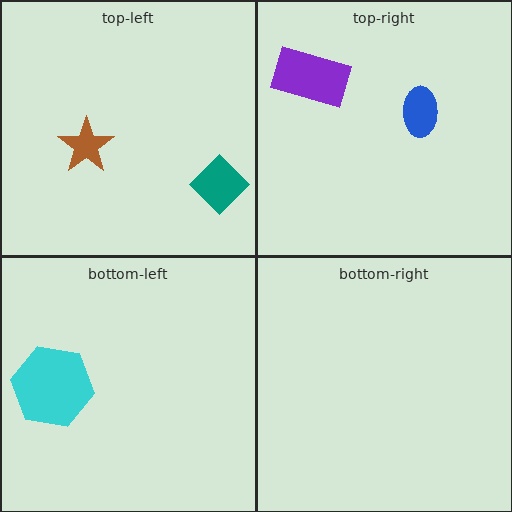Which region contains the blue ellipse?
The top-right region.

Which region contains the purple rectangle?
The top-right region.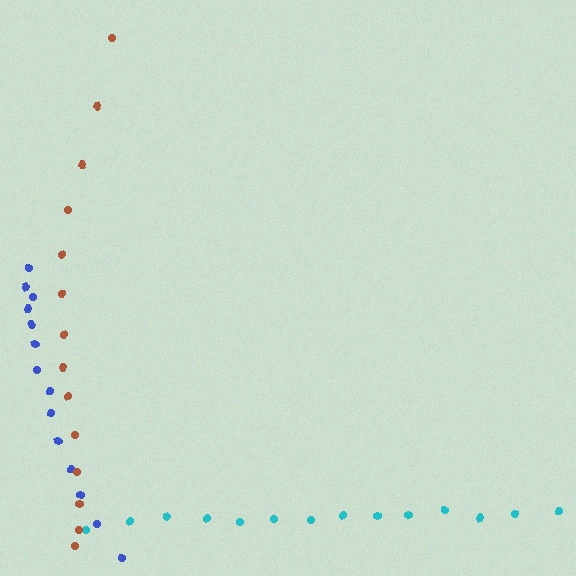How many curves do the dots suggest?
There are 3 distinct paths.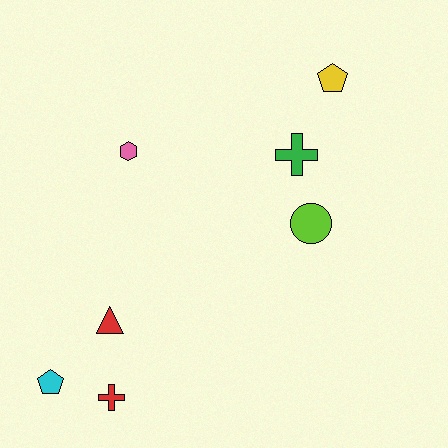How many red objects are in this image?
There are 2 red objects.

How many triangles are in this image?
There is 1 triangle.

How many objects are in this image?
There are 7 objects.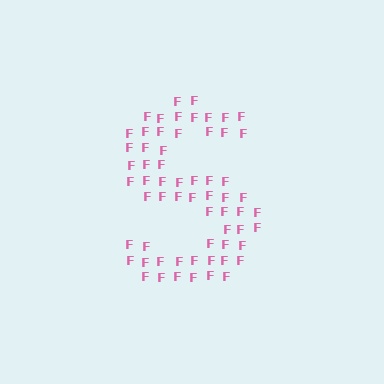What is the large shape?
The large shape is the letter S.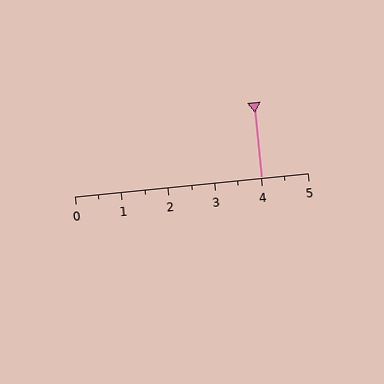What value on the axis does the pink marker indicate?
The marker indicates approximately 4.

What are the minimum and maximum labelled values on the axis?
The axis runs from 0 to 5.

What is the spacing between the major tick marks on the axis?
The major ticks are spaced 1 apart.